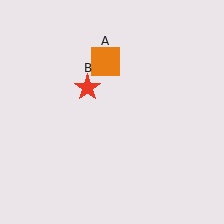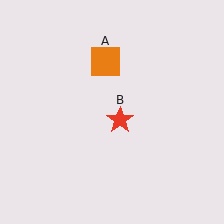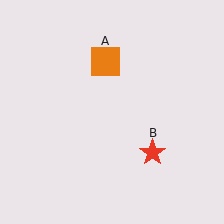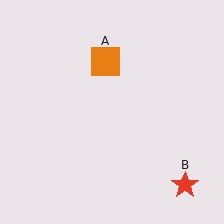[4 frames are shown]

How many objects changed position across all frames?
1 object changed position: red star (object B).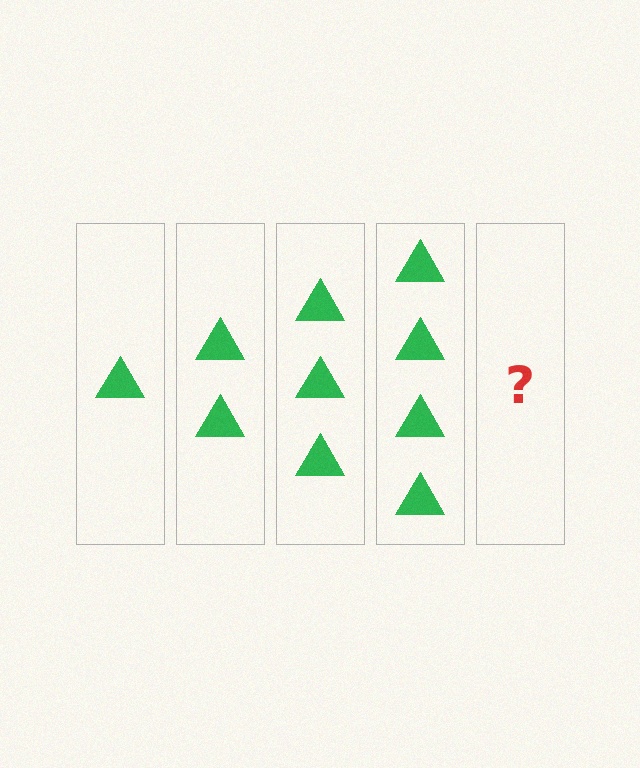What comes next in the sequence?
The next element should be 5 triangles.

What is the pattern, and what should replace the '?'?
The pattern is that each step adds one more triangle. The '?' should be 5 triangles.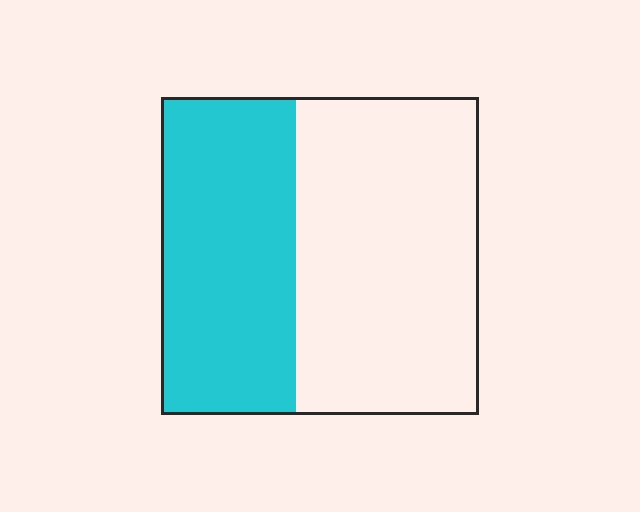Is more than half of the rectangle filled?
No.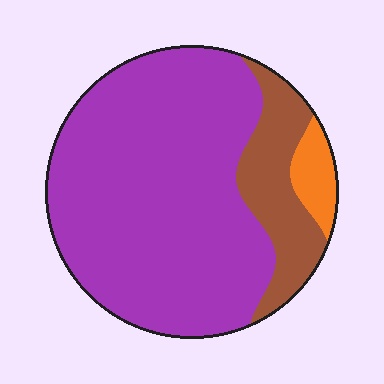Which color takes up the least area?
Orange, at roughly 5%.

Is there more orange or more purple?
Purple.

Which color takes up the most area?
Purple, at roughly 75%.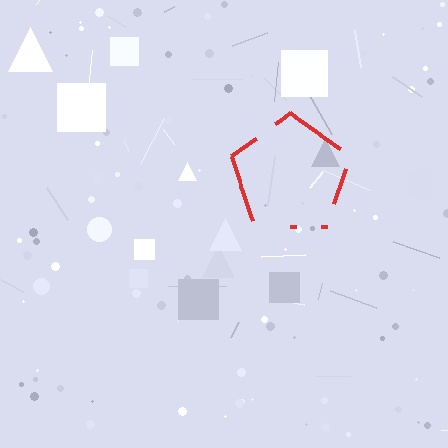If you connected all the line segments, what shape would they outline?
They would outline a pentagon.